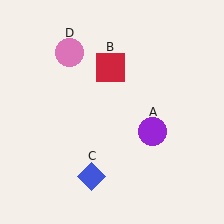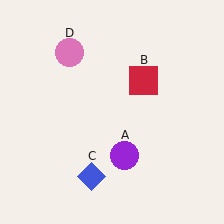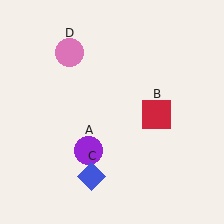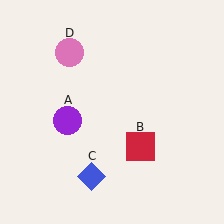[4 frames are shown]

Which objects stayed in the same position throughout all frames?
Blue diamond (object C) and pink circle (object D) remained stationary.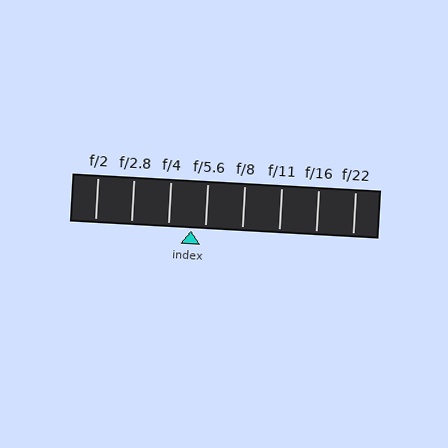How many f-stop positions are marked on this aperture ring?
There are 8 f-stop positions marked.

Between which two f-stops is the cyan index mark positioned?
The index mark is between f/4 and f/5.6.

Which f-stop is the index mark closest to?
The index mark is closest to f/5.6.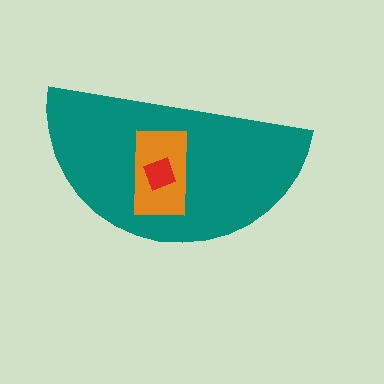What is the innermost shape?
The red diamond.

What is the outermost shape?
The teal semicircle.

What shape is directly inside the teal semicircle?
The orange rectangle.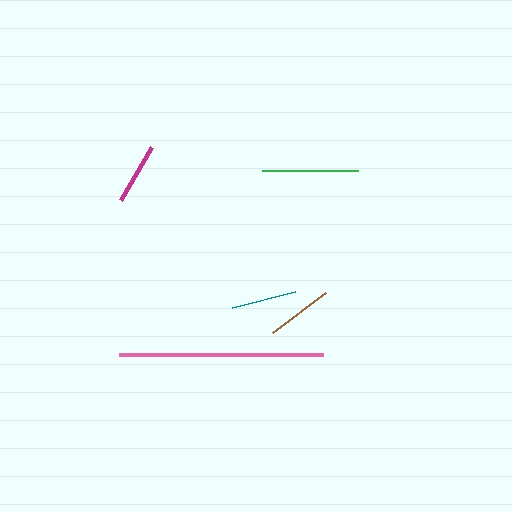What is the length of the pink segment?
The pink segment is approximately 204 pixels long.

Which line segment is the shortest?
The magenta line is the shortest at approximately 62 pixels.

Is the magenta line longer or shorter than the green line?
The green line is longer than the magenta line.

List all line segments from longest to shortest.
From longest to shortest: pink, green, brown, teal, magenta.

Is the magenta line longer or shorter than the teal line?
The teal line is longer than the magenta line.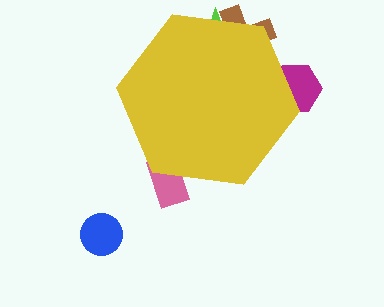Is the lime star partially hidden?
Yes, the lime star is partially hidden behind the yellow hexagon.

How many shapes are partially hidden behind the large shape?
4 shapes are partially hidden.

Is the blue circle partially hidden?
No, the blue circle is fully visible.